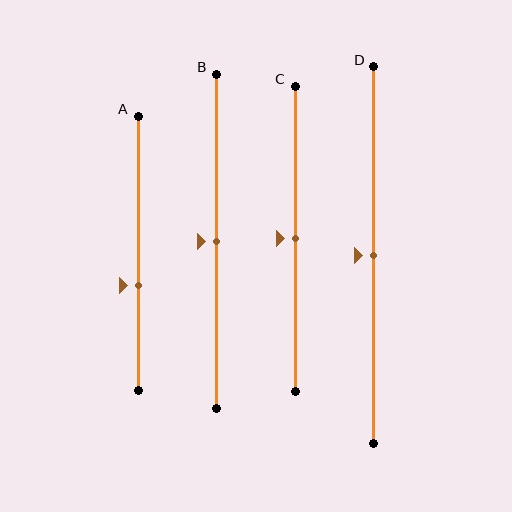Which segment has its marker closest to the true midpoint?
Segment B has its marker closest to the true midpoint.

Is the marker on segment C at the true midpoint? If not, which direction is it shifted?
Yes, the marker on segment C is at the true midpoint.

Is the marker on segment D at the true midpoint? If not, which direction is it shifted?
Yes, the marker on segment D is at the true midpoint.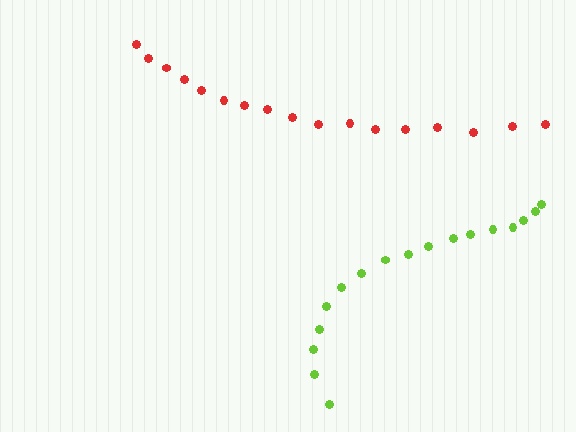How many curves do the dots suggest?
There are 2 distinct paths.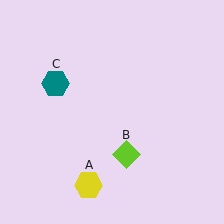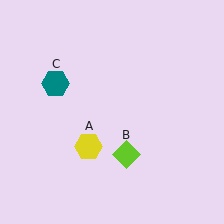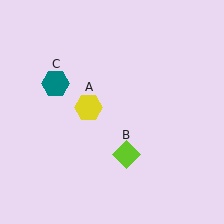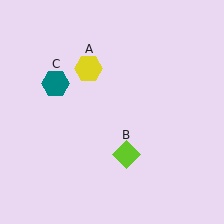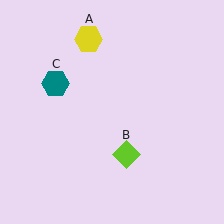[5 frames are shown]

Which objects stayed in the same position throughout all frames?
Lime diamond (object B) and teal hexagon (object C) remained stationary.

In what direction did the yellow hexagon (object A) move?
The yellow hexagon (object A) moved up.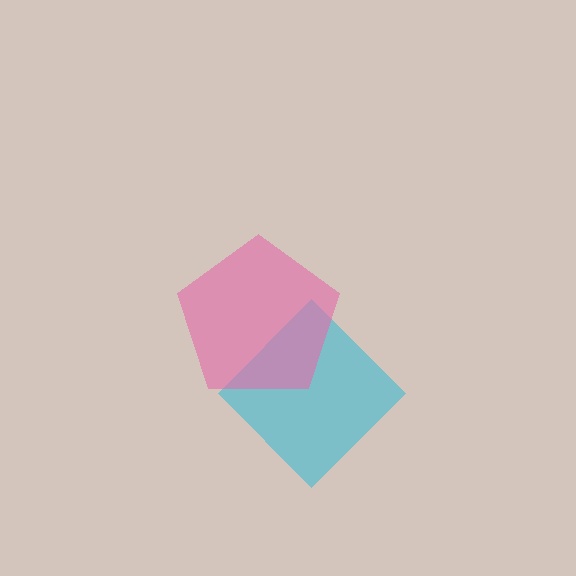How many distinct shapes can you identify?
There are 2 distinct shapes: a cyan diamond, a pink pentagon.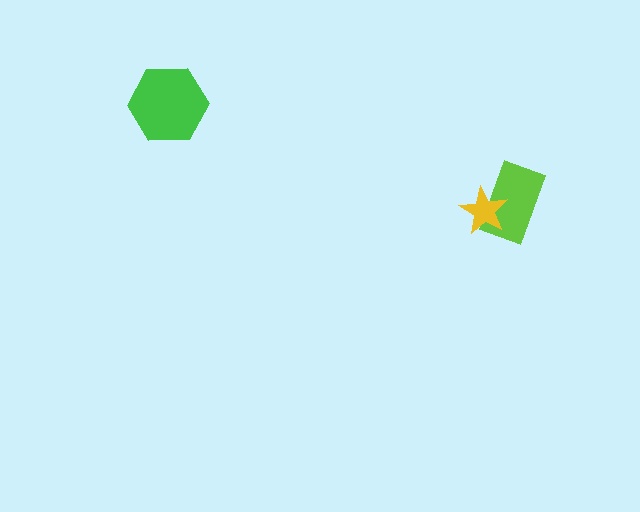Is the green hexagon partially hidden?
No, no other shape covers it.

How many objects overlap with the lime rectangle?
1 object overlaps with the lime rectangle.